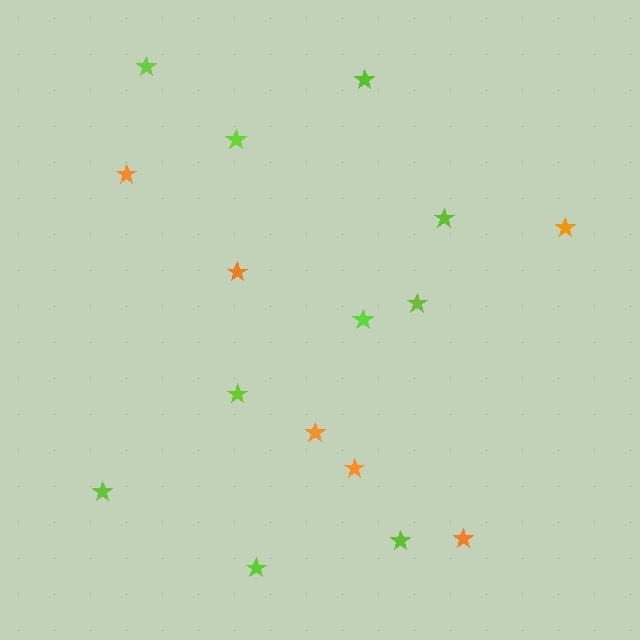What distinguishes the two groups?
There are 2 groups: one group of orange stars (6) and one group of lime stars (10).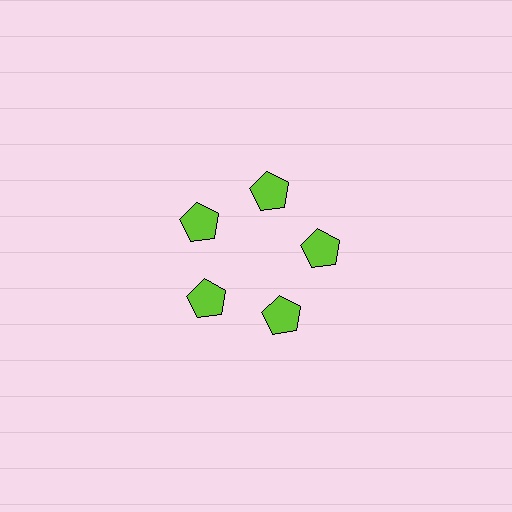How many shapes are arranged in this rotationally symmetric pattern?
There are 5 shapes, arranged in 5 groups of 1.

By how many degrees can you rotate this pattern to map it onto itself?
The pattern maps onto itself every 72 degrees of rotation.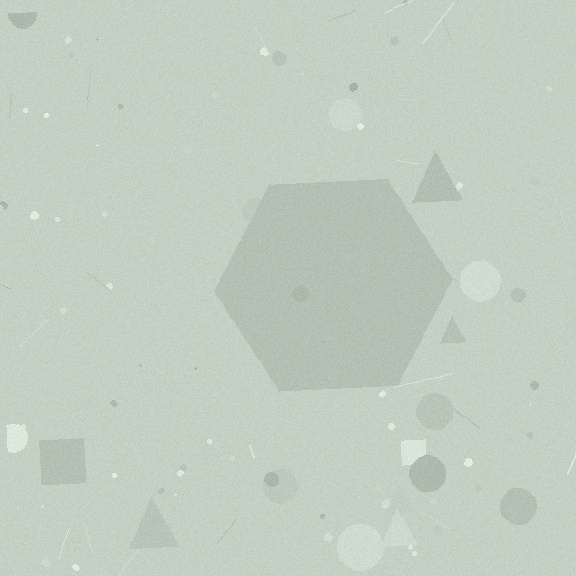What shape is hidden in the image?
A hexagon is hidden in the image.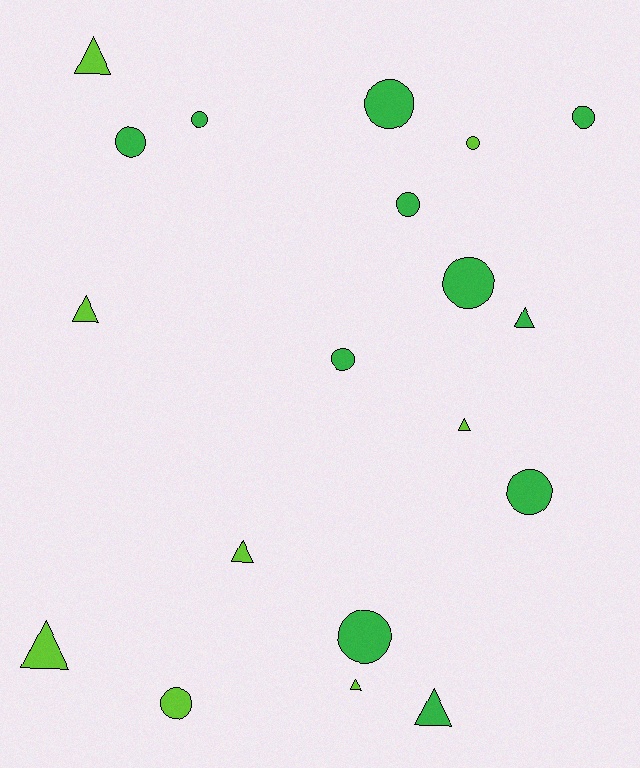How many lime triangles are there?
There are 6 lime triangles.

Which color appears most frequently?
Green, with 11 objects.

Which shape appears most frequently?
Circle, with 11 objects.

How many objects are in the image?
There are 19 objects.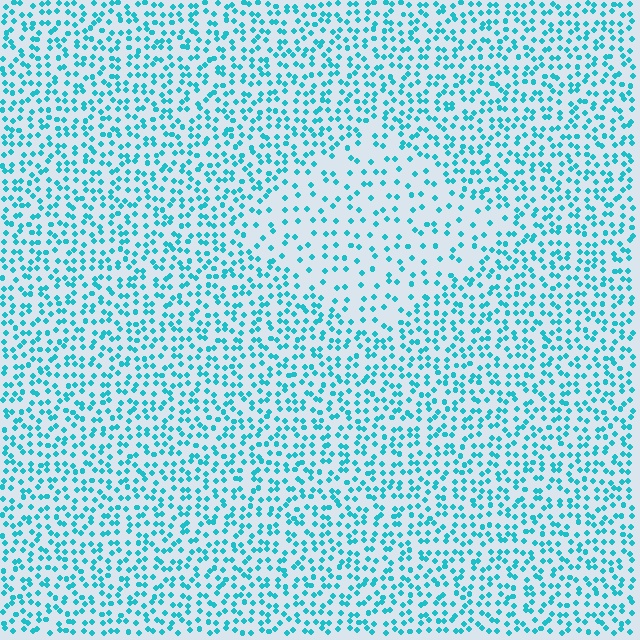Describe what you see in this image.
The image contains small cyan elements arranged at two different densities. A diamond-shaped region is visible where the elements are less densely packed than the surrounding area.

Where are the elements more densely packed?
The elements are more densely packed outside the diamond boundary.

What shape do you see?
I see a diamond.